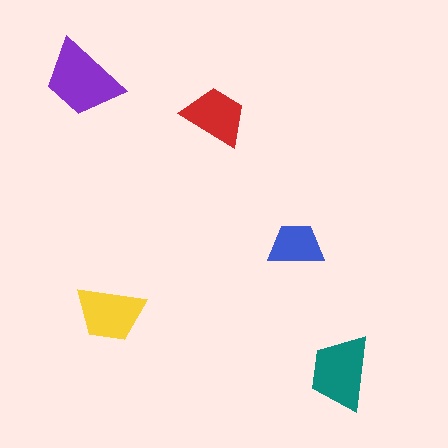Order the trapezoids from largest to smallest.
the purple one, the teal one, the yellow one, the red one, the blue one.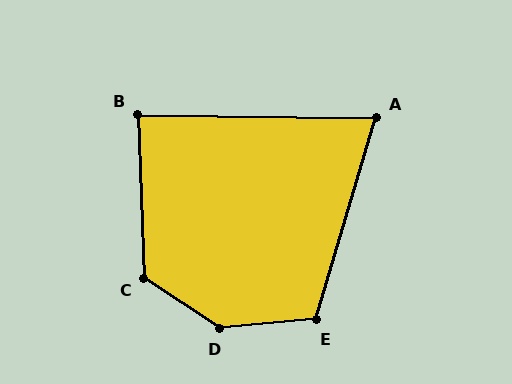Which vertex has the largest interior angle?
D, at approximately 141 degrees.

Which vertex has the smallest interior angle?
A, at approximately 74 degrees.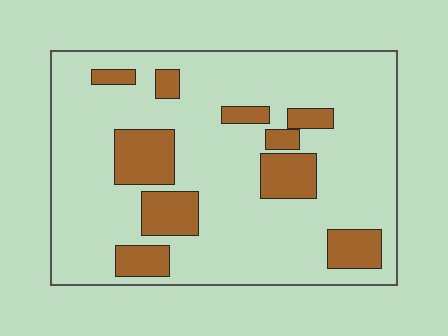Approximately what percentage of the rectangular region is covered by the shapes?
Approximately 20%.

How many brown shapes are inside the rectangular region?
10.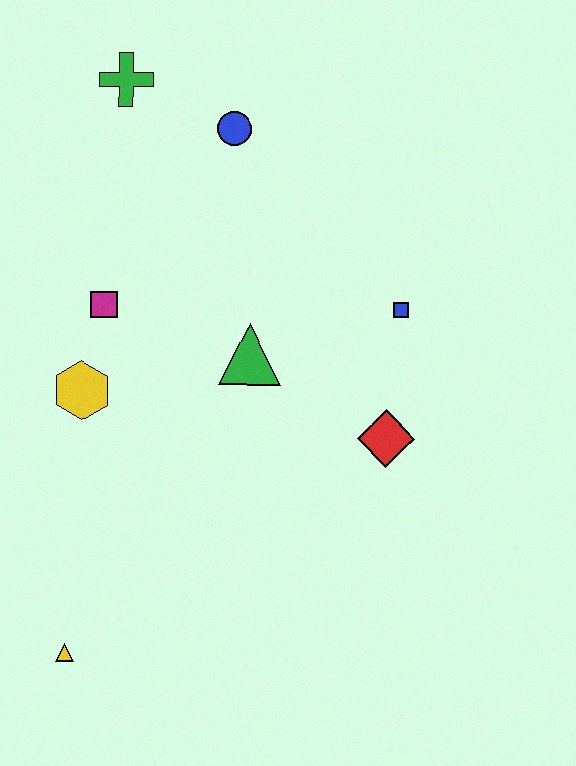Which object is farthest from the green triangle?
The yellow triangle is farthest from the green triangle.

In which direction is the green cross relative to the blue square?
The green cross is to the left of the blue square.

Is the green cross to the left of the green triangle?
Yes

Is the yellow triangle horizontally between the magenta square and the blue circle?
No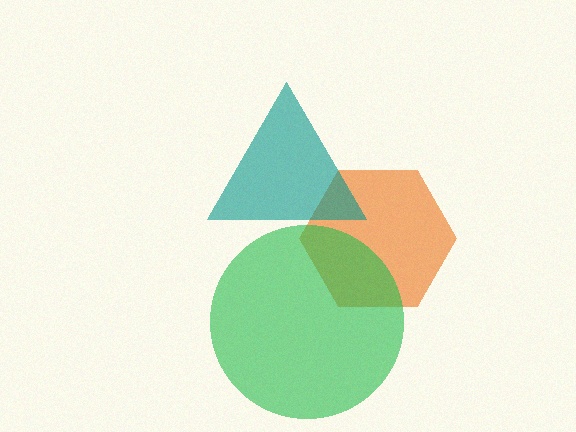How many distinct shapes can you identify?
There are 3 distinct shapes: an orange hexagon, a green circle, a teal triangle.